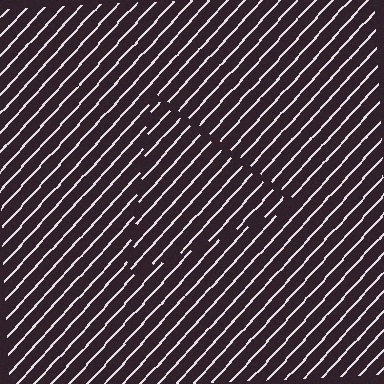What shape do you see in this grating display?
An illusory triangle. The interior of the shape contains the same grating, shifted by half a period — the contour is defined by the phase discontinuity where line-ends from the inner and outer gratings abut.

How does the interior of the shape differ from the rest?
The interior of the shape contains the same grating, shifted by half a period — the contour is defined by the phase discontinuity where line-ends from the inner and outer gratings abut.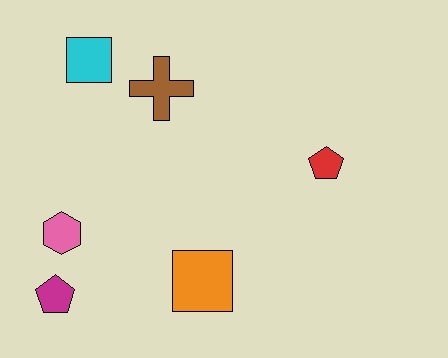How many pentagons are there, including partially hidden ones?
There are 2 pentagons.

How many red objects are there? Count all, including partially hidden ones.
There is 1 red object.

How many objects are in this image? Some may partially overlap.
There are 6 objects.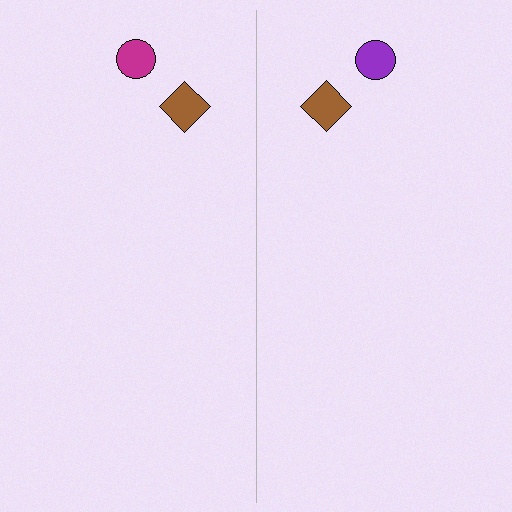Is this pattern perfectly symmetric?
No, the pattern is not perfectly symmetric. The purple circle on the right side breaks the symmetry — its mirror counterpart is magenta.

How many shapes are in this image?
There are 4 shapes in this image.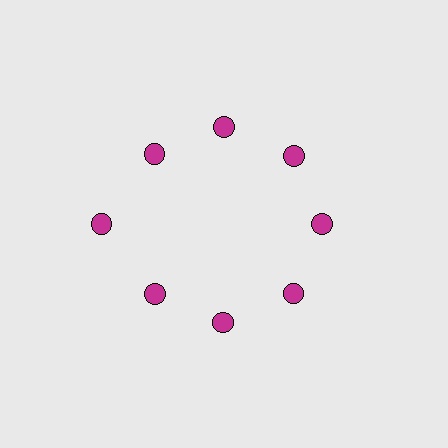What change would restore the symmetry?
The symmetry would be restored by moving it inward, back onto the ring so that all 8 circles sit at equal angles and equal distance from the center.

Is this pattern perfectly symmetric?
No. The 8 magenta circles are arranged in a ring, but one element near the 9 o'clock position is pushed outward from the center, breaking the 8-fold rotational symmetry.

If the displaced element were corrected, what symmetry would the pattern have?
It would have 8-fold rotational symmetry — the pattern would map onto itself every 45 degrees.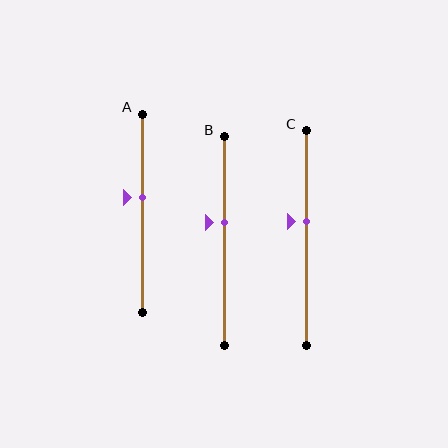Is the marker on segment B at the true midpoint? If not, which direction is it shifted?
No, the marker on segment B is shifted upward by about 9% of the segment length.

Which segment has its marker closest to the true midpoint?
Segment C has its marker closest to the true midpoint.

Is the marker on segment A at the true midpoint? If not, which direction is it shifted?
No, the marker on segment A is shifted upward by about 8% of the segment length.